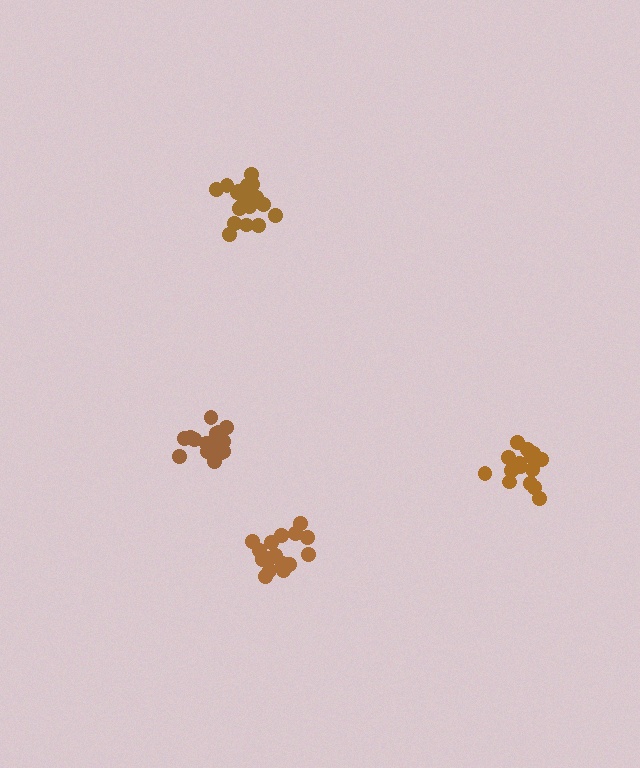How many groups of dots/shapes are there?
There are 4 groups.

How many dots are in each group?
Group 1: 16 dots, Group 2: 17 dots, Group 3: 19 dots, Group 4: 17 dots (69 total).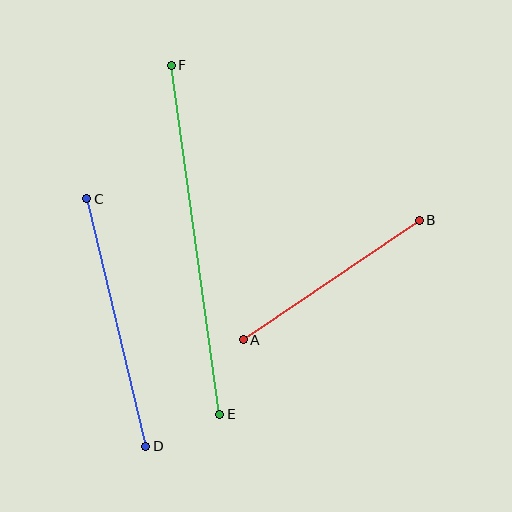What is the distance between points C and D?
The distance is approximately 255 pixels.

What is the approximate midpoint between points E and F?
The midpoint is at approximately (196, 240) pixels.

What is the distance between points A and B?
The distance is approximately 213 pixels.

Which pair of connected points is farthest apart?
Points E and F are farthest apart.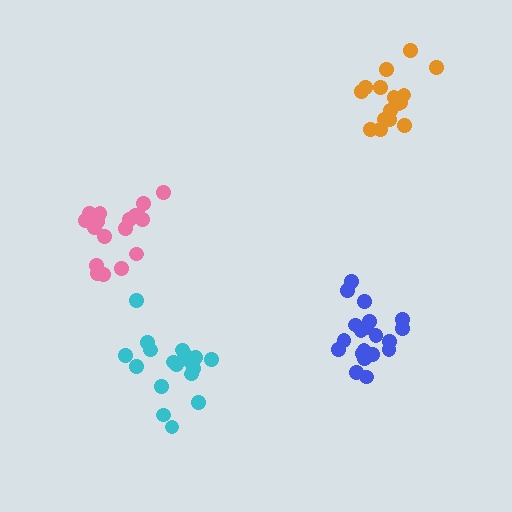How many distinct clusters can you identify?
There are 4 distinct clusters.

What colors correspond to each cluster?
The clusters are colored: pink, orange, cyan, blue.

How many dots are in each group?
Group 1: 18 dots, Group 2: 16 dots, Group 3: 18 dots, Group 4: 20 dots (72 total).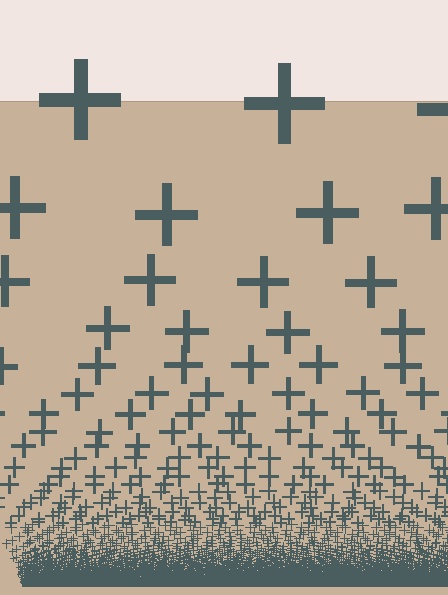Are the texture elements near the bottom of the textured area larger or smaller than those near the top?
Smaller. The gradient is inverted — elements near the bottom are smaller and denser.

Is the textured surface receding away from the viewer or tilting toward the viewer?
The surface appears to tilt toward the viewer. Texture elements get larger and sparser toward the top.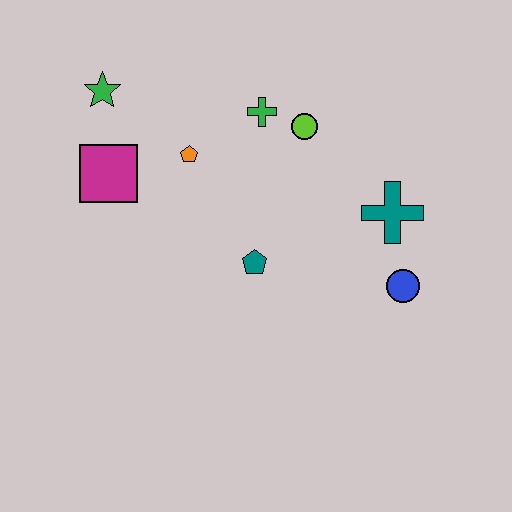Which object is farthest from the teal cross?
The green star is farthest from the teal cross.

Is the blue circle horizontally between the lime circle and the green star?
No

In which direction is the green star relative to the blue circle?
The green star is to the left of the blue circle.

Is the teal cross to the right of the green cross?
Yes